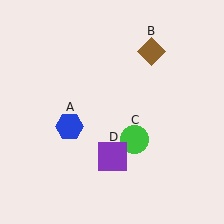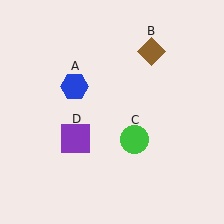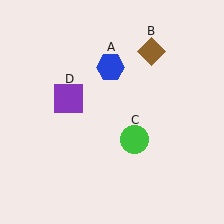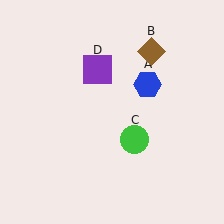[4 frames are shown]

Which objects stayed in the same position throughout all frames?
Brown diamond (object B) and green circle (object C) remained stationary.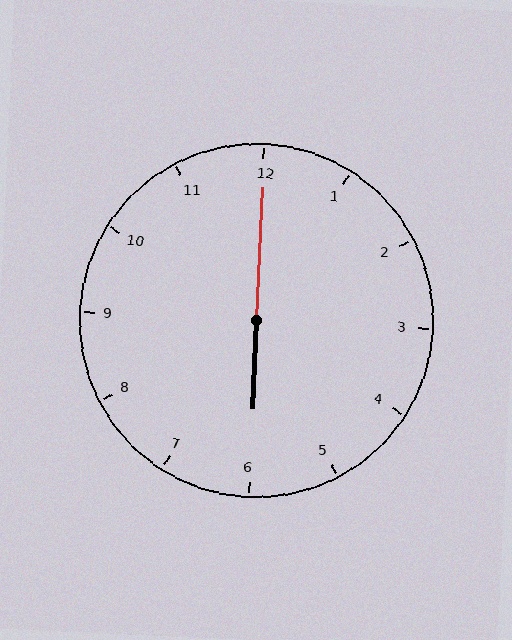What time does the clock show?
6:00.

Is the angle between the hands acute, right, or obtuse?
It is obtuse.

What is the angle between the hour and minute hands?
Approximately 180 degrees.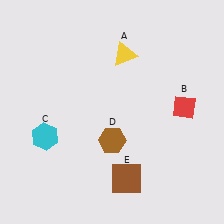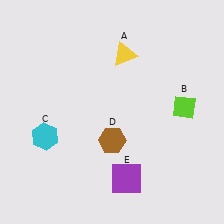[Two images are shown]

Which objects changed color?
B changed from red to lime. E changed from brown to purple.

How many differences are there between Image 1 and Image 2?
There are 2 differences between the two images.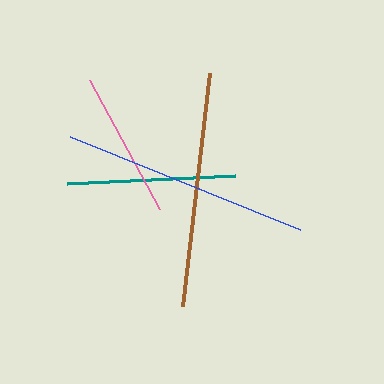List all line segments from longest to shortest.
From longest to shortest: blue, brown, teal, pink.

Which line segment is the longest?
The blue line is the longest at approximately 248 pixels.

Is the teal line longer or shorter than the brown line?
The brown line is longer than the teal line.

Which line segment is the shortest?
The pink line is the shortest at approximately 146 pixels.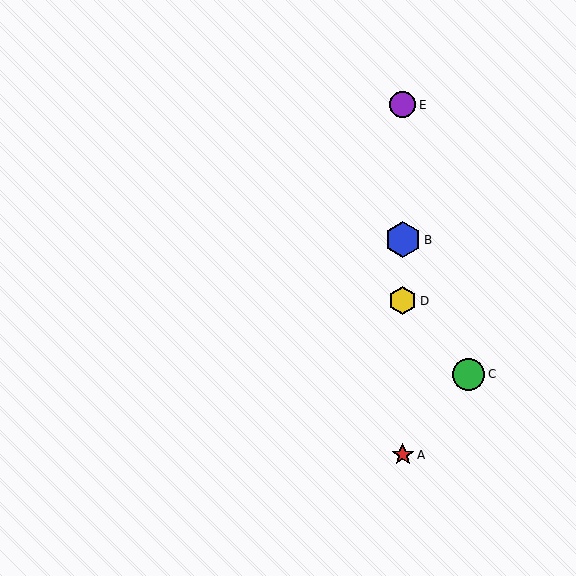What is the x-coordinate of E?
Object E is at x≈403.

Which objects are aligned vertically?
Objects A, B, D, E are aligned vertically.